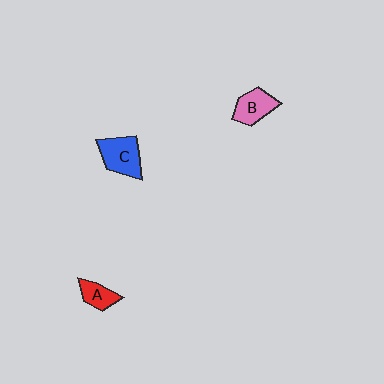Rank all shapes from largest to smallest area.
From largest to smallest: C (blue), B (pink), A (red).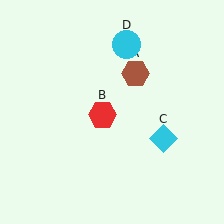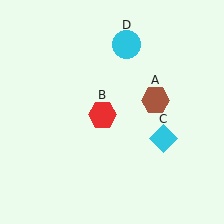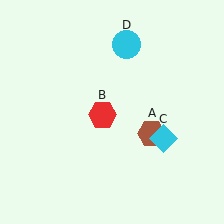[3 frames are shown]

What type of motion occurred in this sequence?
The brown hexagon (object A) rotated clockwise around the center of the scene.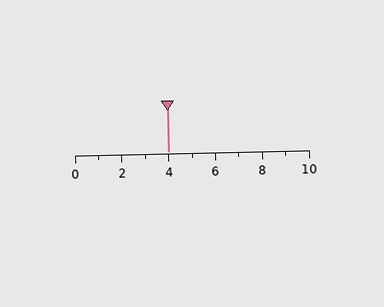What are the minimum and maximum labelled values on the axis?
The axis runs from 0 to 10.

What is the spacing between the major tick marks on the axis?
The major ticks are spaced 2 apart.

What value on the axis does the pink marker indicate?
The marker indicates approximately 4.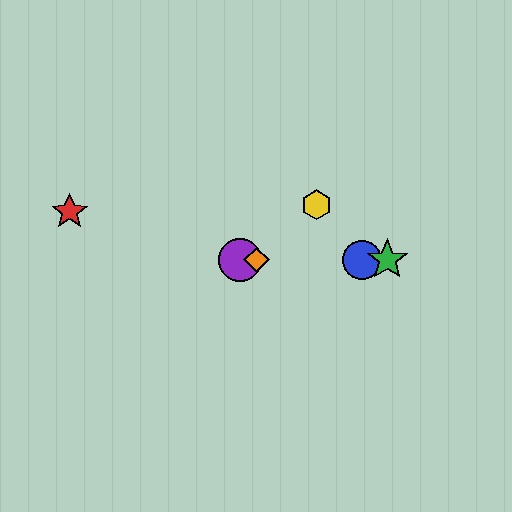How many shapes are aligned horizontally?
4 shapes (the blue circle, the green star, the purple circle, the orange diamond) are aligned horizontally.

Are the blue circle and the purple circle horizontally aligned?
Yes, both are at y≈260.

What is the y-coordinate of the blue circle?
The blue circle is at y≈260.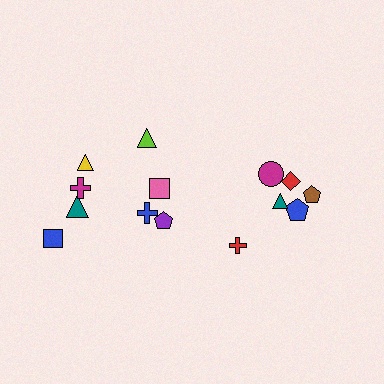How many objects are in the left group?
There are 8 objects.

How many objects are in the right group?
There are 6 objects.